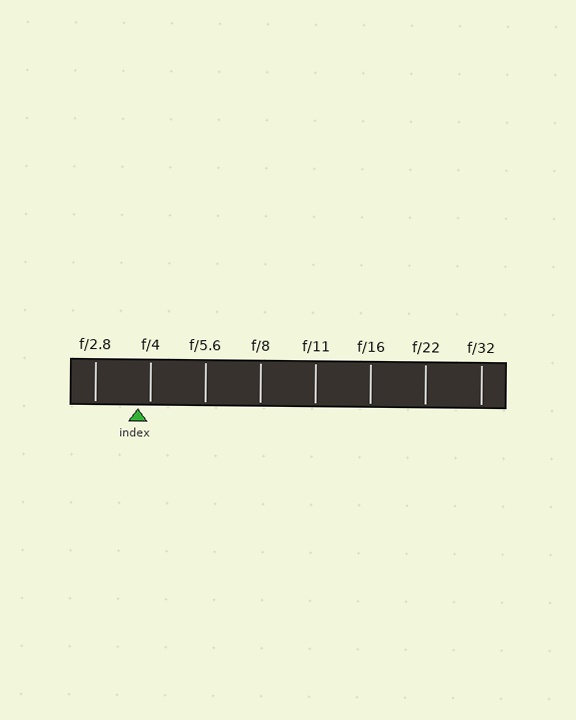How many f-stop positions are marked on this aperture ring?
There are 8 f-stop positions marked.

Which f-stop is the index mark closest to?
The index mark is closest to f/4.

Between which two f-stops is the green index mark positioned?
The index mark is between f/2.8 and f/4.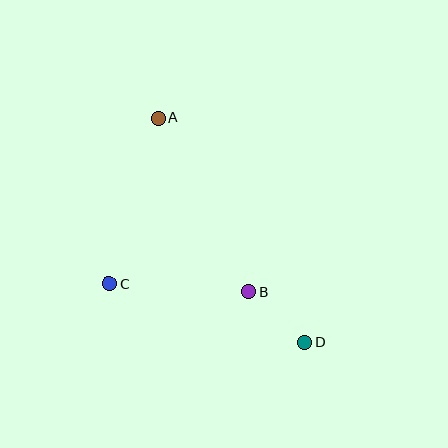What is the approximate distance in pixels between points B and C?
The distance between B and C is approximately 139 pixels.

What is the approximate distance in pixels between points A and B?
The distance between A and B is approximately 196 pixels.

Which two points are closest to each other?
Points B and D are closest to each other.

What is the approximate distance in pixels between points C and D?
The distance between C and D is approximately 204 pixels.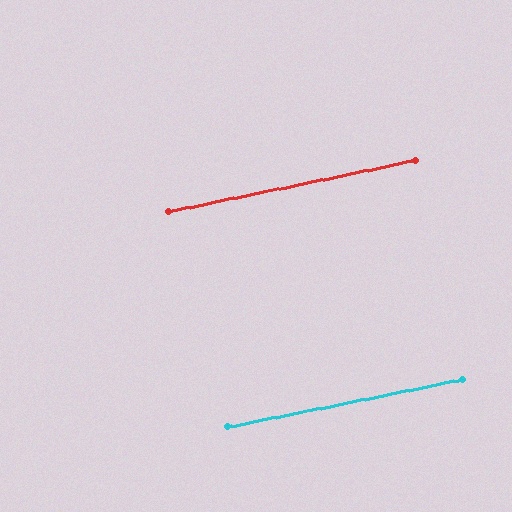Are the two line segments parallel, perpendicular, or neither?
Parallel — their directions differ by only 0.3°.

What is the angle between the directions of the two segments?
Approximately 0 degrees.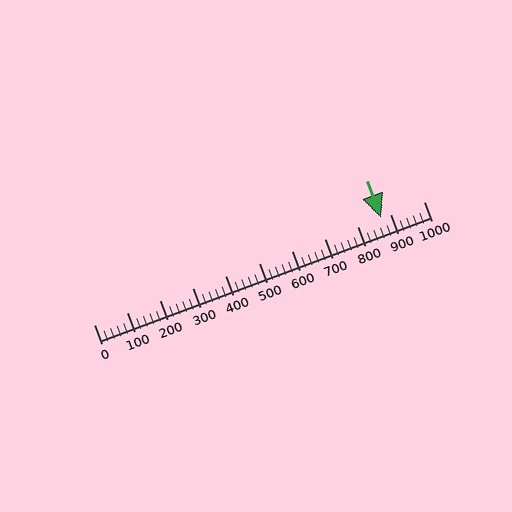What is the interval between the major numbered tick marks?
The major tick marks are spaced 100 units apart.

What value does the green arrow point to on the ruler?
The green arrow points to approximately 872.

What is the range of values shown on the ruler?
The ruler shows values from 0 to 1000.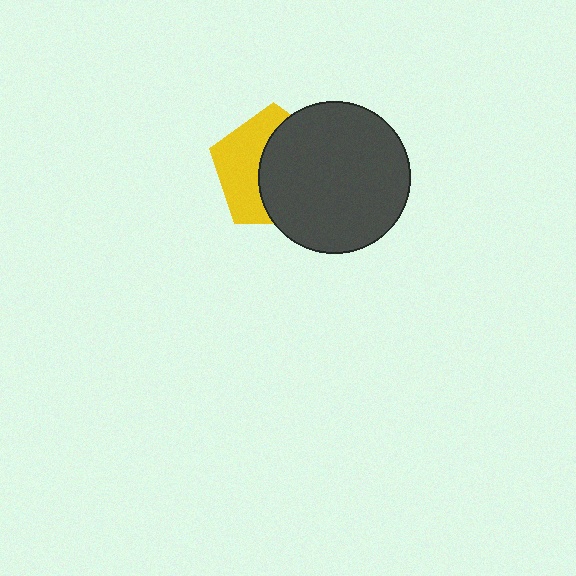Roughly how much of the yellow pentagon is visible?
A small part of it is visible (roughly 43%).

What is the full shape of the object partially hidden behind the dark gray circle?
The partially hidden object is a yellow pentagon.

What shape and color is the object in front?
The object in front is a dark gray circle.